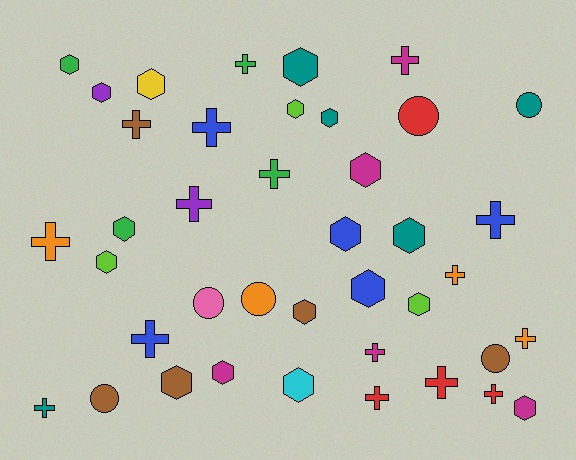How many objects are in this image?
There are 40 objects.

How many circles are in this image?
There are 6 circles.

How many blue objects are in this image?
There are 5 blue objects.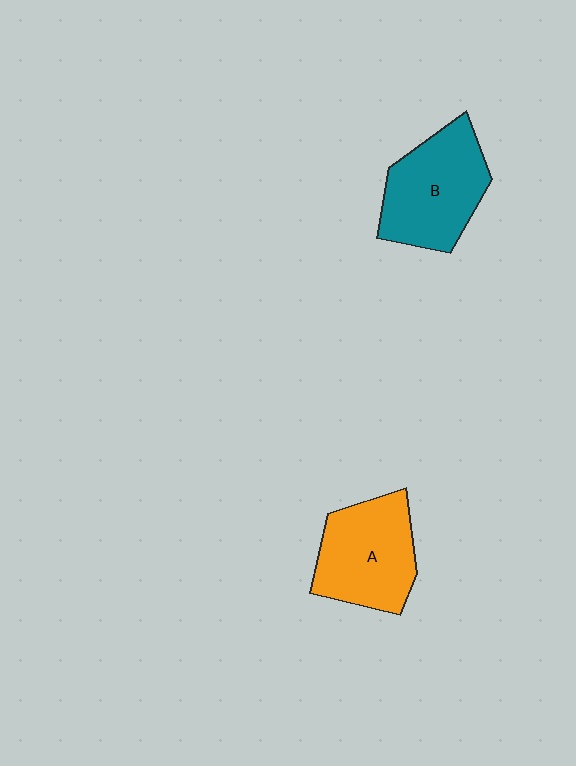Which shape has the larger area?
Shape B (teal).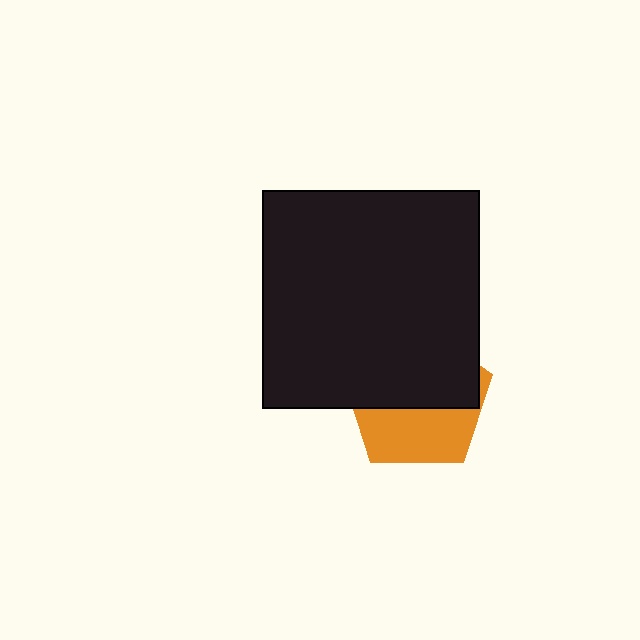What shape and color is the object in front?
The object in front is a black square.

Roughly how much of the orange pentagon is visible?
A small part of it is visible (roughly 42%).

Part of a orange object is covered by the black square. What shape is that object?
It is a pentagon.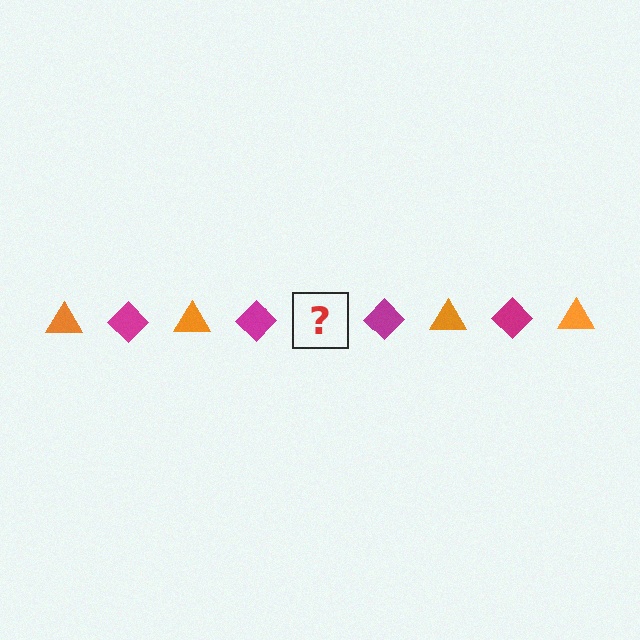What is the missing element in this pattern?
The missing element is an orange triangle.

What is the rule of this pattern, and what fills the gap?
The rule is that the pattern alternates between orange triangle and magenta diamond. The gap should be filled with an orange triangle.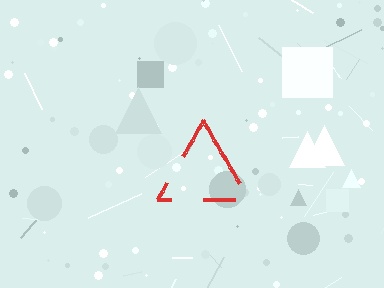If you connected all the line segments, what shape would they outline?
They would outline a triangle.